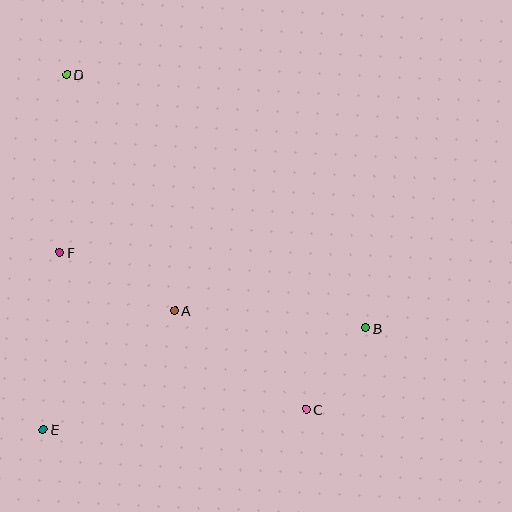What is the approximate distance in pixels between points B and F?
The distance between B and F is approximately 315 pixels.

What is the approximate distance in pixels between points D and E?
The distance between D and E is approximately 355 pixels.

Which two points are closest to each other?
Points B and C are closest to each other.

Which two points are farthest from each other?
Points C and D are farthest from each other.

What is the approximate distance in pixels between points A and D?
The distance between A and D is approximately 260 pixels.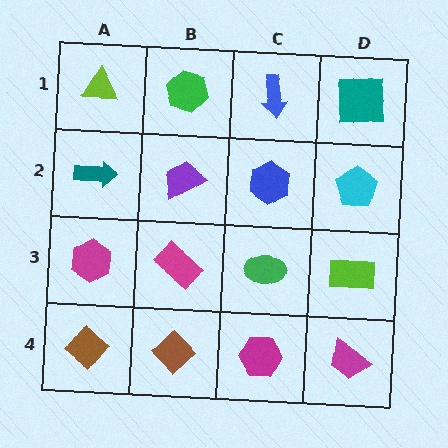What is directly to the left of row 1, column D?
A blue arrow.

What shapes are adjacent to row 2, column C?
A blue arrow (row 1, column C), a green ellipse (row 3, column C), a purple trapezoid (row 2, column B), a cyan pentagon (row 2, column D).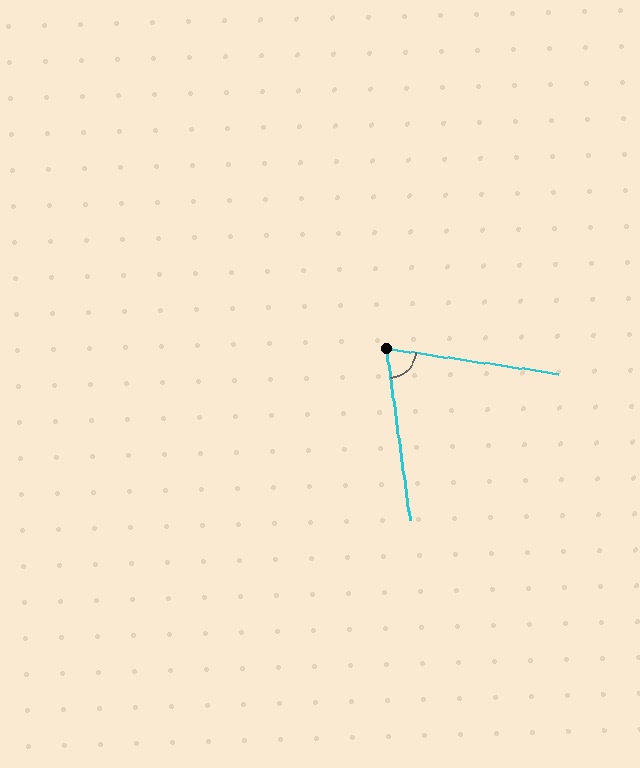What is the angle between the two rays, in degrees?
Approximately 74 degrees.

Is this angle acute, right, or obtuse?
It is acute.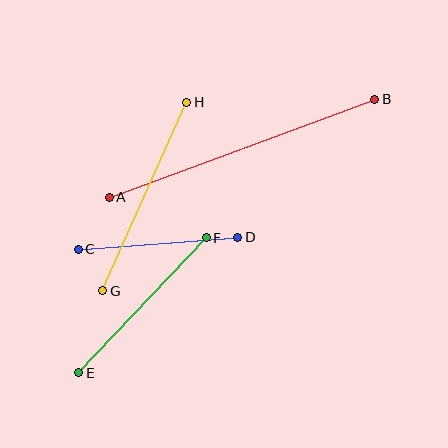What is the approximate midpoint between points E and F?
The midpoint is at approximately (143, 305) pixels.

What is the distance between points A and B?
The distance is approximately 283 pixels.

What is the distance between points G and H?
The distance is approximately 206 pixels.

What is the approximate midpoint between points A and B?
The midpoint is at approximately (242, 148) pixels.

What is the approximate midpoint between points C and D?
The midpoint is at approximately (158, 243) pixels.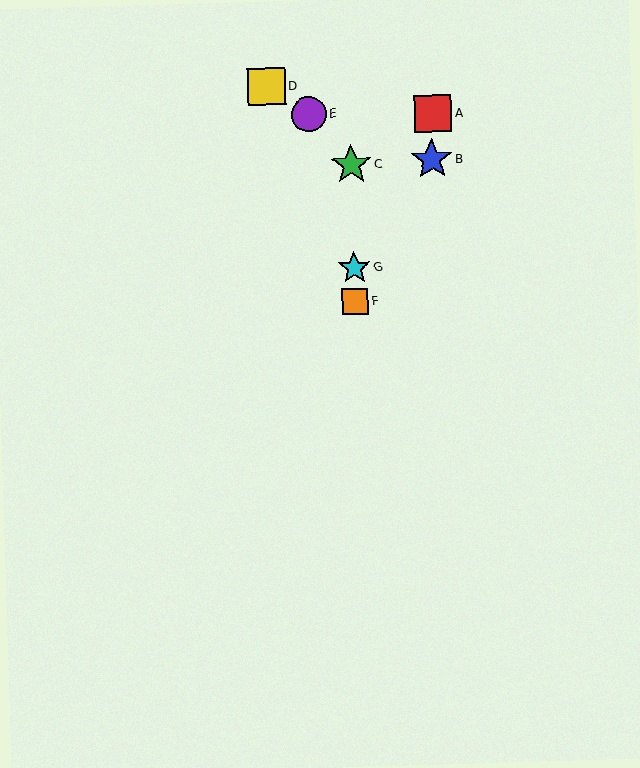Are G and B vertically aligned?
No, G is at x≈354 and B is at x≈432.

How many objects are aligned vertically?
3 objects (C, F, G) are aligned vertically.